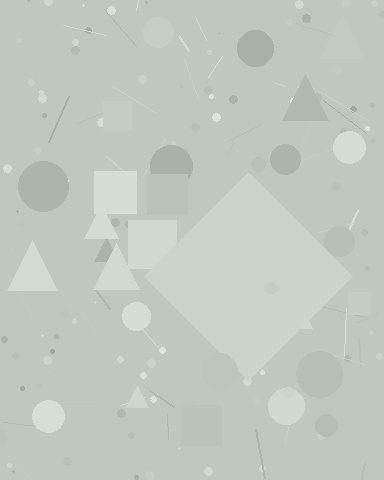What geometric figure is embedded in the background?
A diamond is embedded in the background.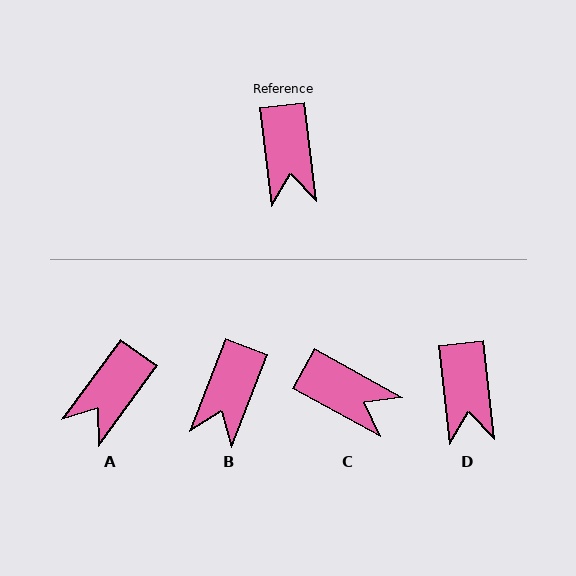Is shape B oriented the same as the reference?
No, it is off by about 28 degrees.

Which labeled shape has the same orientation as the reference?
D.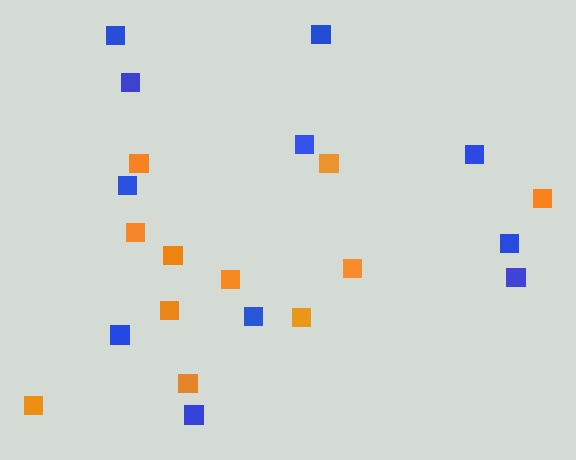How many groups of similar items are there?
There are 2 groups: one group of blue squares (11) and one group of orange squares (11).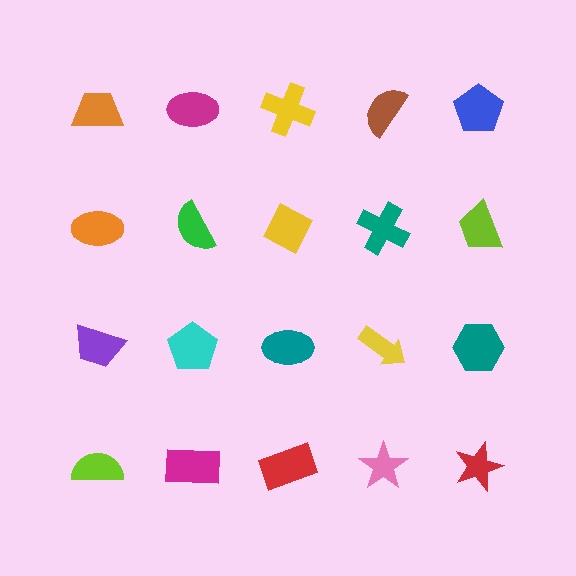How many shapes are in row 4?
5 shapes.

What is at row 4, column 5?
A red star.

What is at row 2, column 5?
A lime trapezoid.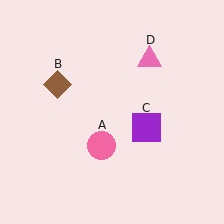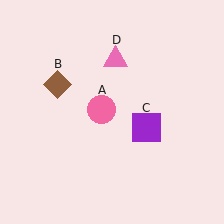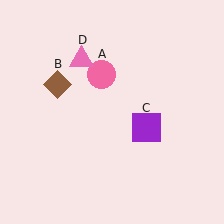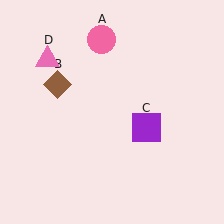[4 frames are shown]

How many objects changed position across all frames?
2 objects changed position: pink circle (object A), pink triangle (object D).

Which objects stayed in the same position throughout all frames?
Brown diamond (object B) and purple square (object C) remained stationary.